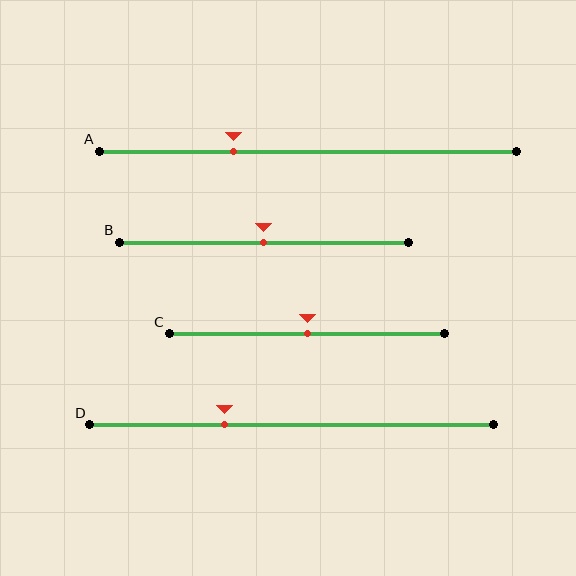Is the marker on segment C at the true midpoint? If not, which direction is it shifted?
Yes, the marker on segment C is at the true midpoint.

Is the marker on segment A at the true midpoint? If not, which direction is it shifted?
No, the marker on segment A is shifted to the left by about 18% of the segment length.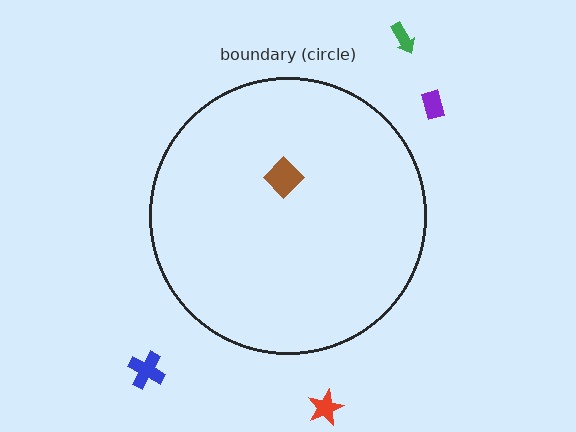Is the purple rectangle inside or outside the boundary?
Outside.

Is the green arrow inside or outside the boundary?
Outside.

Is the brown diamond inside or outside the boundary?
Inside.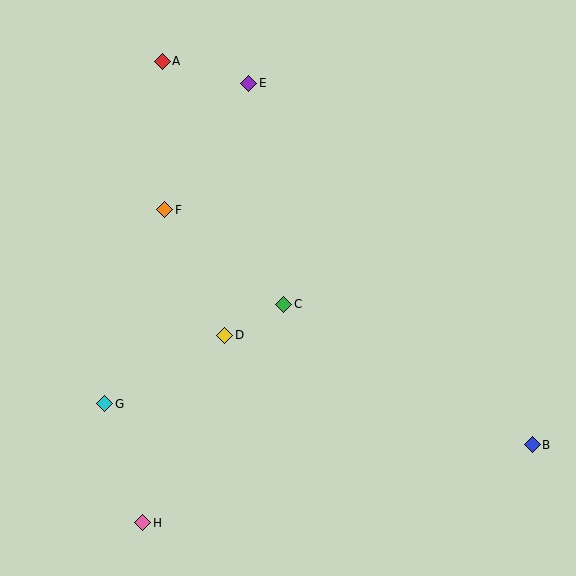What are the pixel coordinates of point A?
Point A is at (162, 61).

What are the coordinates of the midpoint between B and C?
The midpoint between B and C is at (408, 375).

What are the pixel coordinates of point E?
Point E is at (249, 83).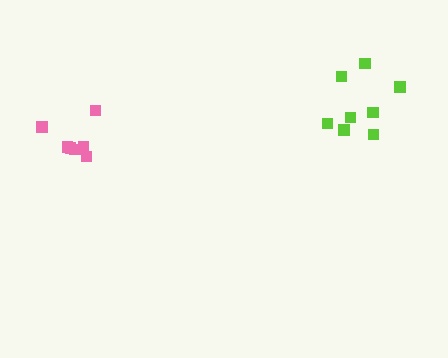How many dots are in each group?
Group 1: 7 dots, Group 2: 8 dots (15 total).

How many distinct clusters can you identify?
There are 2 distinct clusters.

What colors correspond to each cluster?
The clusters are colored: pink, lime.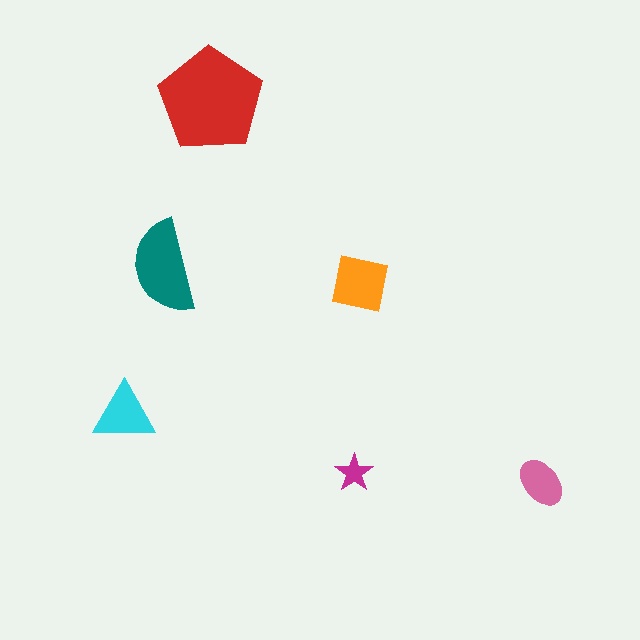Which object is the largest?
The red pentagon.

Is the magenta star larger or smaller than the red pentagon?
Smaller.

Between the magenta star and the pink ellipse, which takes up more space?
The pink ellipse.